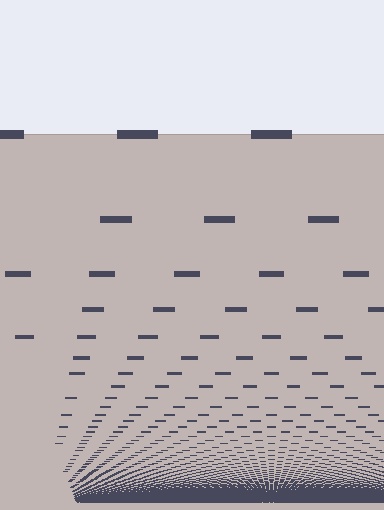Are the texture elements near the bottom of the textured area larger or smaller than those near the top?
Smaller. The gradient is inverted — elements near the bottom are smaller and denser.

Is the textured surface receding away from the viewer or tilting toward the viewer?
The surface appears to tilt toward the viewer. Texture elements get larger and sparser toward the top.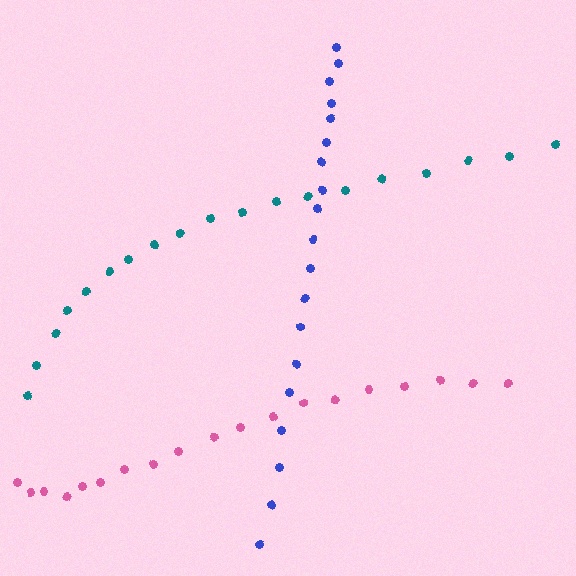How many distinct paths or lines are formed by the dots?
There are 3 distinct paths.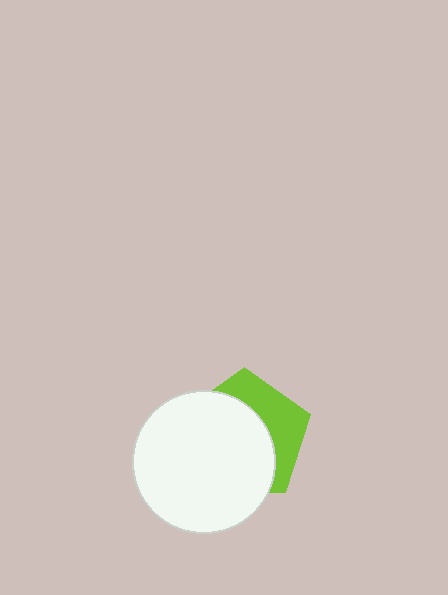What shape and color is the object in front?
The object in front is a white circle.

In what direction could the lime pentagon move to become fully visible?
The lime pentagon could move toward the upper-right. That would shift it out from behind the white circle entirely.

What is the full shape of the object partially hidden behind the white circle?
The partially hidden object is a lime pentagon.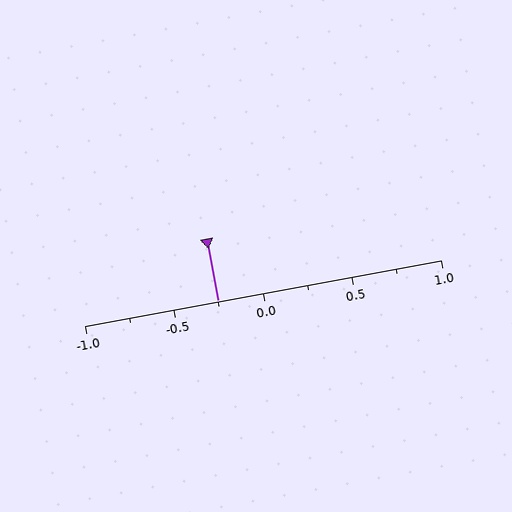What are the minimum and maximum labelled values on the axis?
The axis runs from -1.0 to 1.0.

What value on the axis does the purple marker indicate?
The marker indicates approximately -0.25.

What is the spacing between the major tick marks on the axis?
The major ticks are spaced 0.5 apart.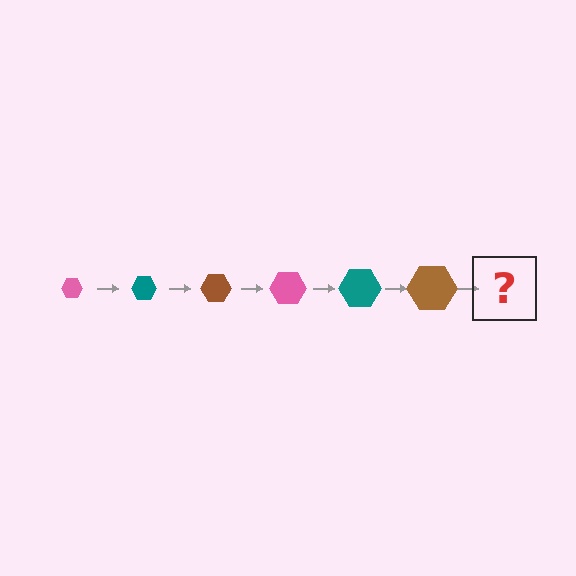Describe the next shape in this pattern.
It should be a pink hexagon, larger than the previous one.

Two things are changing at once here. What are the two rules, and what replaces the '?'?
The two rules are that the hexagon grows larger each step and the color cycles through pink, teal, and brown. The '?' should be a pink hexagon, larger than the previous one.